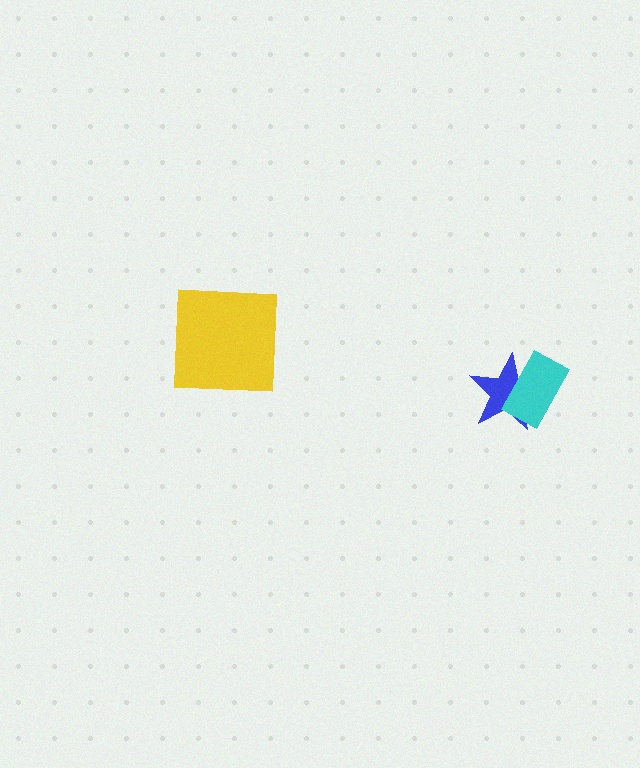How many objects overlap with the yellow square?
0 objects overlap with the yellow square.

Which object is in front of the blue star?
The cyan rectangle is in front of the blue star.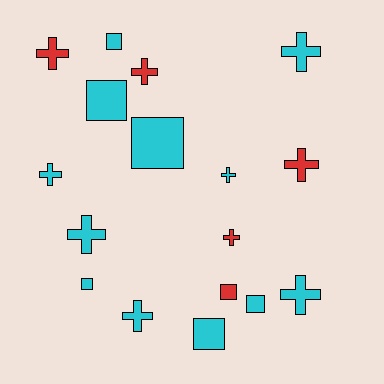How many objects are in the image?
There are 17 objects.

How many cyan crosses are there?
There are 6 cyan crosses.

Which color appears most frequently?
Cyan, with 12 objects.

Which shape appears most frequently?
Cross, with 10 objects.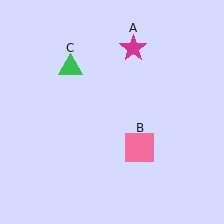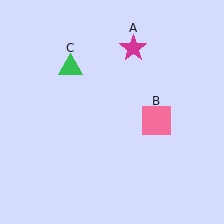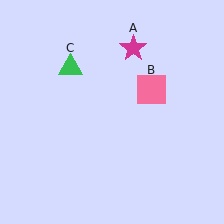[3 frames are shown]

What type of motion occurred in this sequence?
The pink square (object B) rotated counterclockwise around the center of the scene.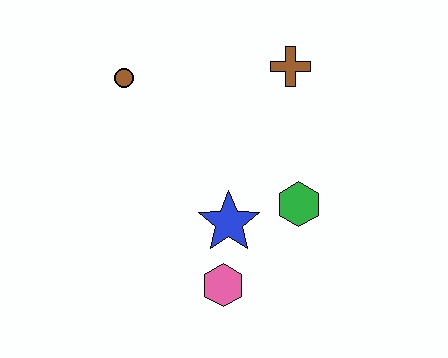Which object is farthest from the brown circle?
The pink hexagon is farthest from the brown circle.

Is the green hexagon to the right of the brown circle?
Yes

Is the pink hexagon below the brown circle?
Yes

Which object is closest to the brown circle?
The brown cross is closest to the brown circle.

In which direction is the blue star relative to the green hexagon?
The blue star is to the left of the green hexagon.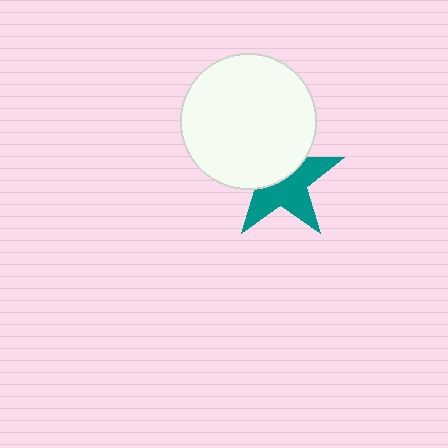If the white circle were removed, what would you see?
You would see the complete teal star.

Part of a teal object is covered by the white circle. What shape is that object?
It is a star.